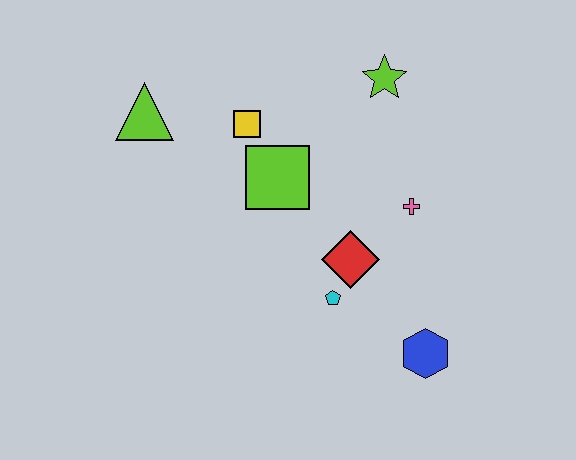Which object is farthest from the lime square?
The blue hexagon is farthest from the lime square.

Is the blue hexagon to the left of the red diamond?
No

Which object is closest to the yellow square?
The lime square is closest to the yellow square.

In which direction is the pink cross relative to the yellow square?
The pink cross is to the right of the yellow square.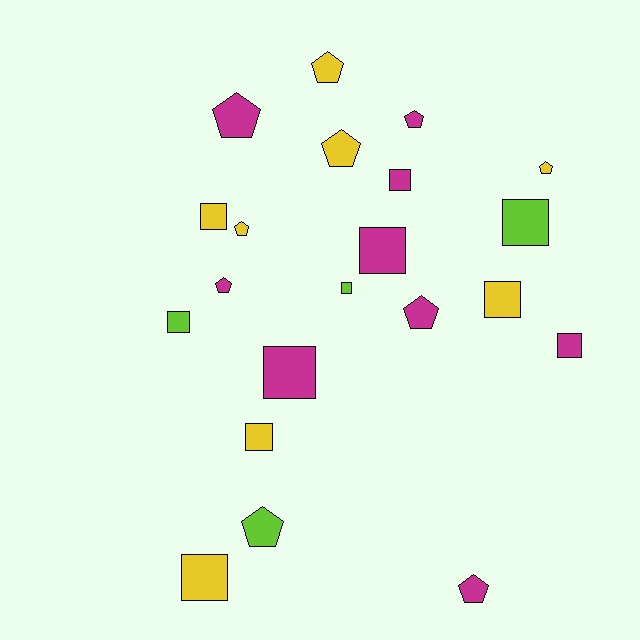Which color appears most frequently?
Magenta, with 9 objects.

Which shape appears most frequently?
Square, with 11 objects.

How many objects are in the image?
There are 21 objects.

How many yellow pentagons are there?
There are 4 yellow pentagons.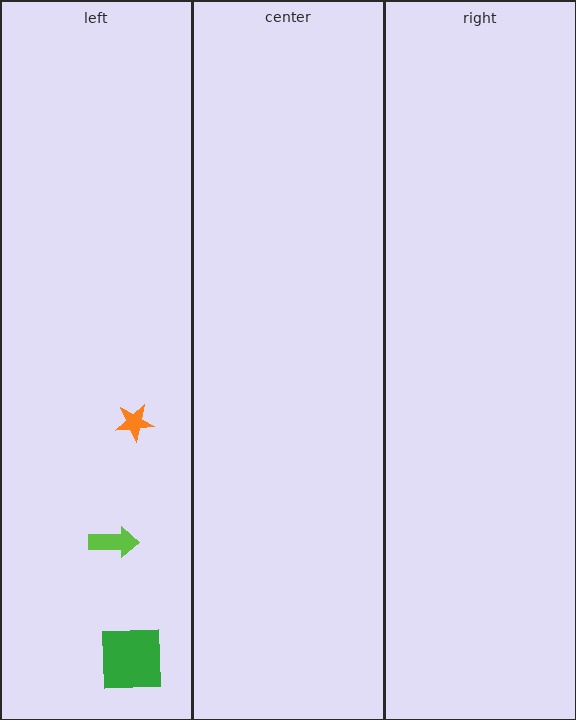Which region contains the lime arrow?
The left region.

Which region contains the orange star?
The left region.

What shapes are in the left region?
The green square, the orange star, the lime arrow.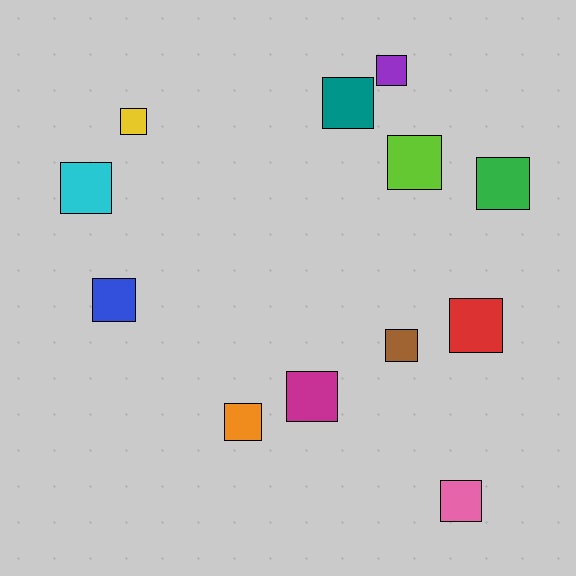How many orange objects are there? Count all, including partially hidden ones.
There is 1 orange object.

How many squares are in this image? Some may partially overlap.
There are 12 squares.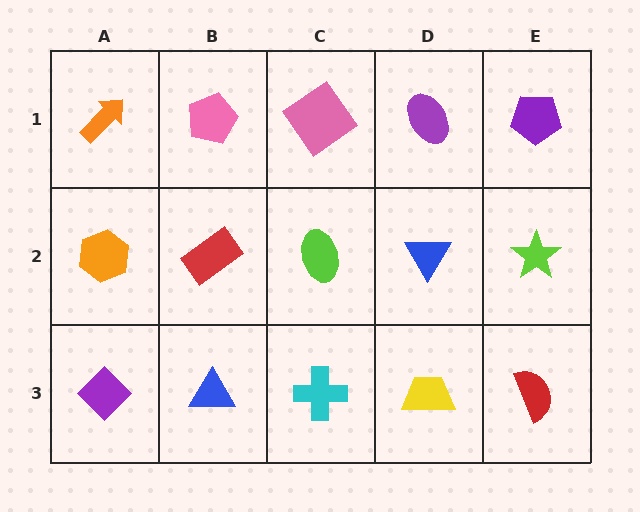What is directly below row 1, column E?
A lime star.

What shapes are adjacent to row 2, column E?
A purple pentagon (row 1, column E), a red semicircle (row 3, column E), a blue triangle (row 2, column D).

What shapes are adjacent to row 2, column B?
A pink pentagon (row 1, column B), a blue triangle (row 3, column B), an orange hexagon (row 2, column A), a lime ellipse (row 2, column C).